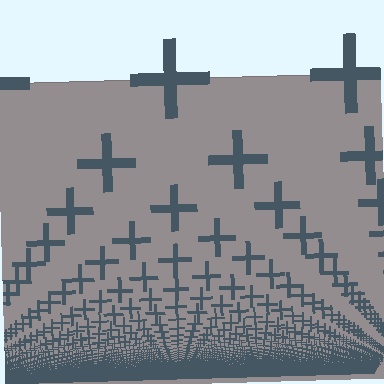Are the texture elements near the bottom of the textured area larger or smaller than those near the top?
Smaller. The gradient is inverted — elements near the bottom are smaller and denser.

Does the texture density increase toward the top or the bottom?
Density increases toward the bottom.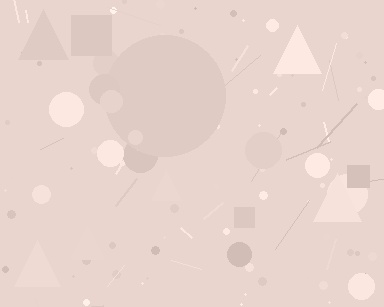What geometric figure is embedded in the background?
A circle is embedded in the background.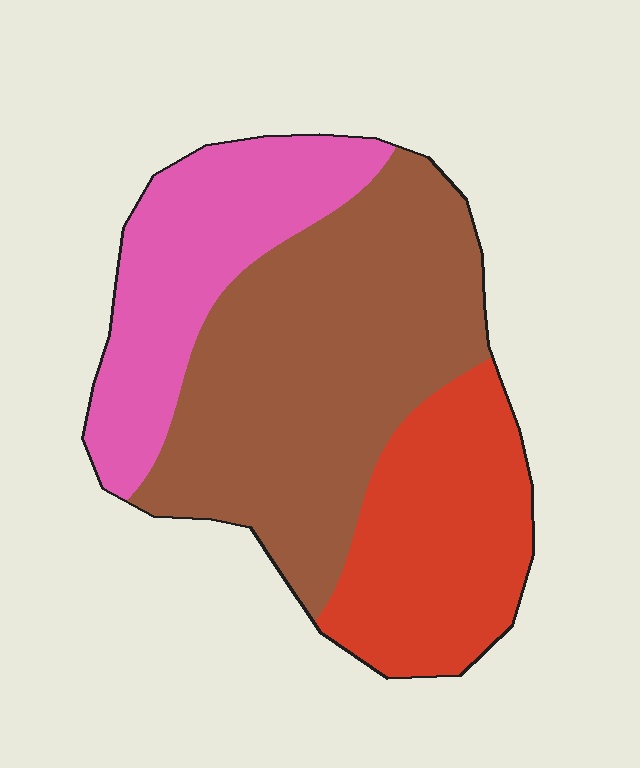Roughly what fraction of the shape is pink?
Pink takes up about one quarter (1/4) of the shape.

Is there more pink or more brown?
Brown.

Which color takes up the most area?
Brown, at roughly 50%.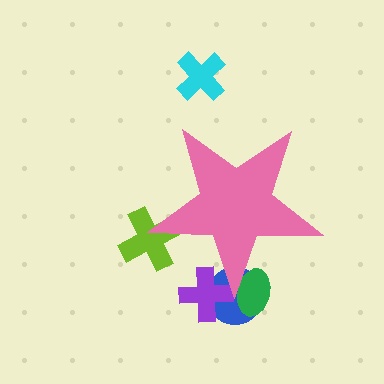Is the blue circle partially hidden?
Yes, the blue circle is partially hidden behind the pink star.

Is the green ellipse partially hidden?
Yes, the green ellipse is partially hidden behind the pink star.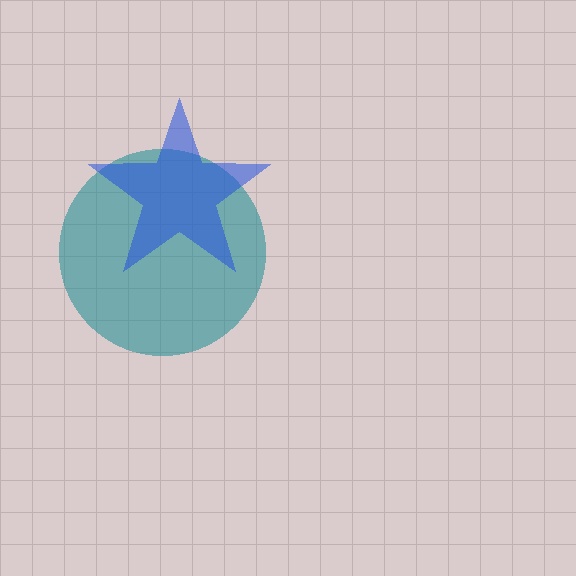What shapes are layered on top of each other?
The layered shapes are: a teal circle, a blue star.